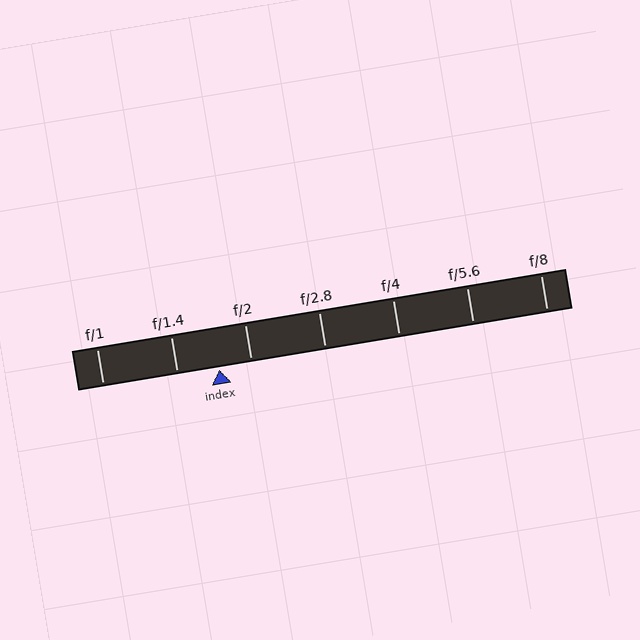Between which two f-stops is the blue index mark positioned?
The index mark is between f/1.4 and f/2.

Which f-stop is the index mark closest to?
The index mark is closest to f/2.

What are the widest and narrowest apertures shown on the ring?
The widest aperture shown is f/1 and the narrowest is f/8.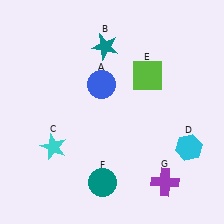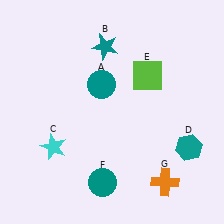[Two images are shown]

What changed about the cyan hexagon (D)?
In Image 1, D is cyan. In Image 2, it changed to teal.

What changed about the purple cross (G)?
In Image 1, G is purple. In Image 2, it changed to orange.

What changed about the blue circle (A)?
In Image 1, A is blue. In Image 2, it changed to teal.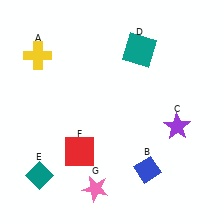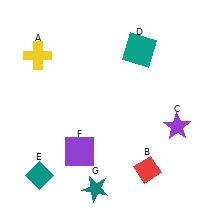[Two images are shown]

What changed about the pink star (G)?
In Image 1, G is pink. In Image 2, it changed to teal.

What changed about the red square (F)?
In Image 1, F is red. In Image 2, it changed to purple.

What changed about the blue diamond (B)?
In Image 1, B is blue. In Image 2, it changed to red.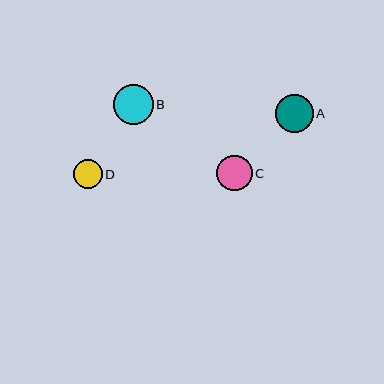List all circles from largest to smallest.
From largest to smallest: B, A, C, D.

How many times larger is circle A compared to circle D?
Circle A is approximately 1.3 times the size of circle D.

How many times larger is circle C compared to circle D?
Circle C is approximately 1.3 times the size of circle D.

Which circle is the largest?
Circle B is the largest with a size of approximately 40 pixels.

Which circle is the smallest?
Circle D is the smallest with a size of approximately 28 pixels.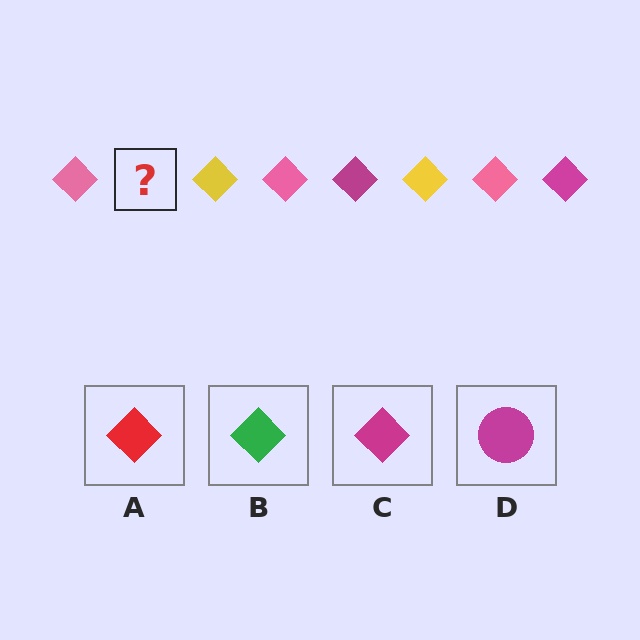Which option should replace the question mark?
Option C.